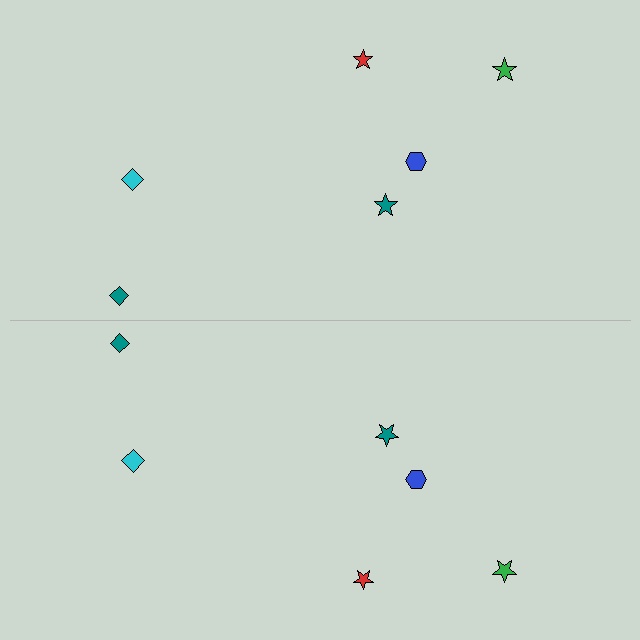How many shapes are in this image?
There are 12 shapes in this image.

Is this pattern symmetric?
Yes, this pattern has bilateral (reflection) symmetry.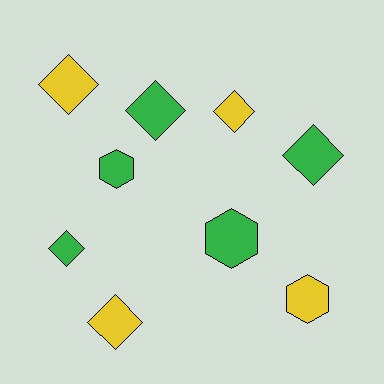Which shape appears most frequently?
Diamond, with 6 objects.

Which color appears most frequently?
Green, with 5 objects.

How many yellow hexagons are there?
There is 1 yellow hexagon.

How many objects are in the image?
There are 9 objects.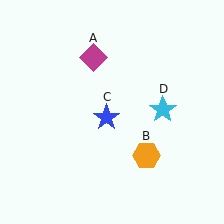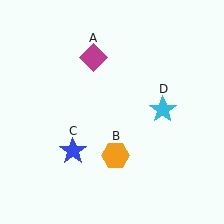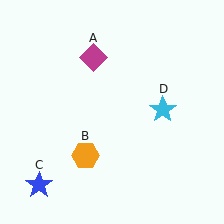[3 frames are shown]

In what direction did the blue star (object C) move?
The blue star (object C) moved down and to the left.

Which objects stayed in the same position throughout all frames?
Magenta diamond (object A) and cyan star (object D) remained stationary.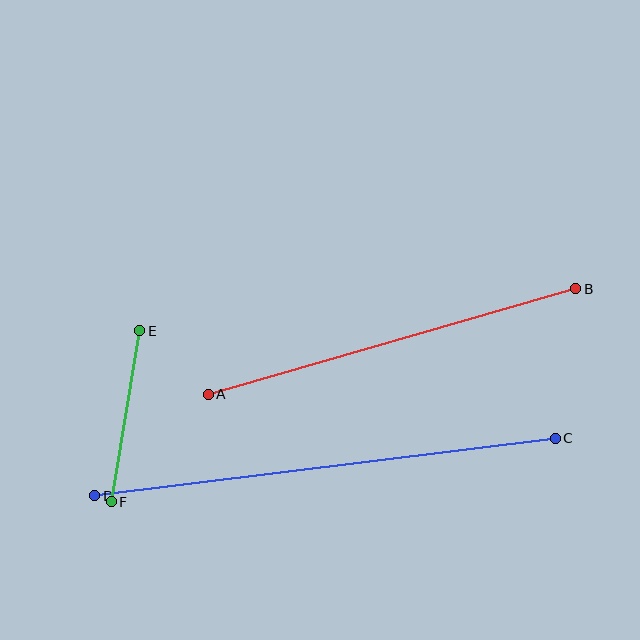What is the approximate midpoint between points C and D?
The midpoint is at approximately (325, 467) pixels.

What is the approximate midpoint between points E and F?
The midpoint is at approximately (126, 416) pixels.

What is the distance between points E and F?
The distance is approximately 173 pixels.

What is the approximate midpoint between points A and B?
The midpoint is at approximately (392, 342) pixels.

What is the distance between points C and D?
The distance is approximately 464 pixels.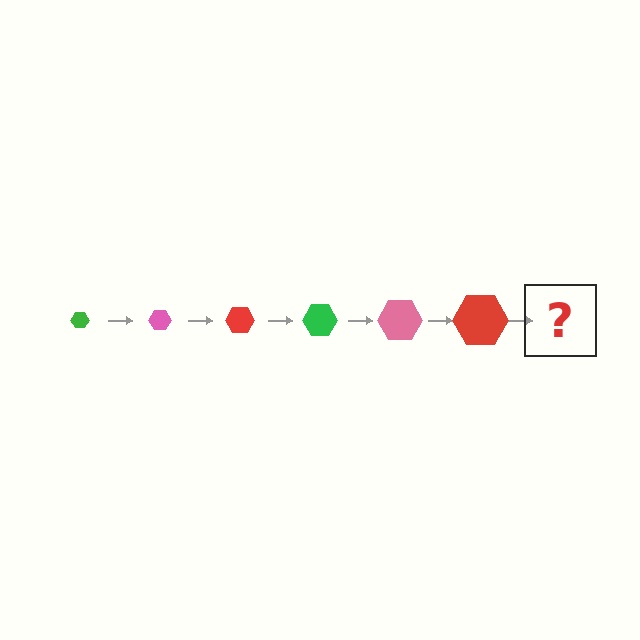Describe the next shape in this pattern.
It should be a green hexagon, larger than the previous one.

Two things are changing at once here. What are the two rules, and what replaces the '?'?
The two rules are that the hexagon grows larger each step and the color cycles through green, pink, and red. The '?' should be a green hexagon, larger than the previous one.